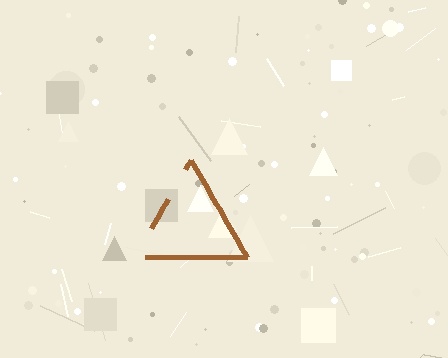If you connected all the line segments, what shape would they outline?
They would outline a triangle.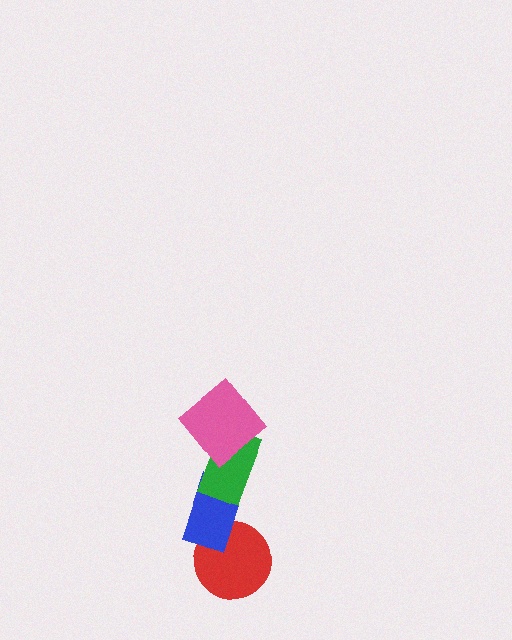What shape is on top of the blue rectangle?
The green rectangle is on top of the blue rectangle.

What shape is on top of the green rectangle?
The pink diamond is on top of the green rectangle.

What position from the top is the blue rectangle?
The blue rectangle is 3rd from the top.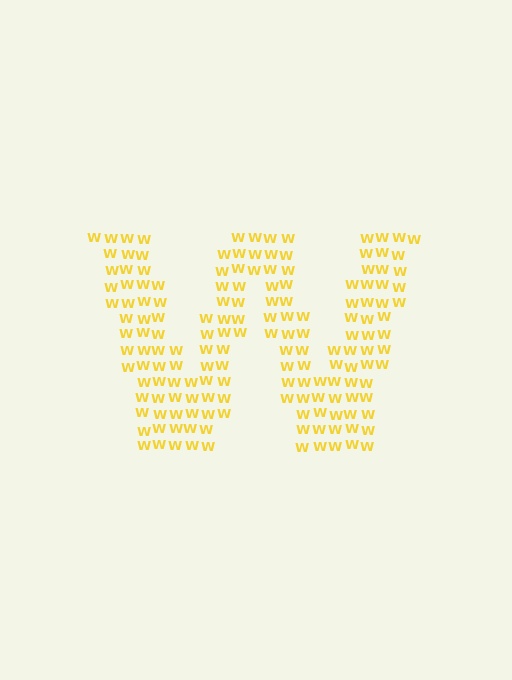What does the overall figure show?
The overall figure shows the letter W.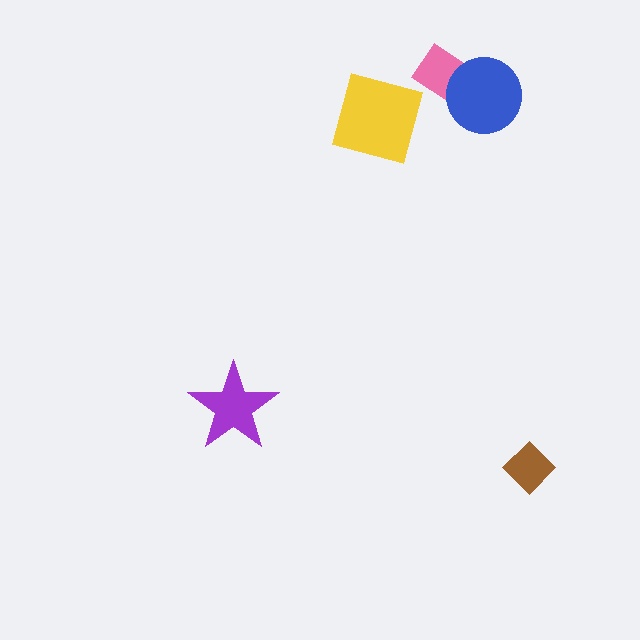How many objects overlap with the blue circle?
1 object overlaps with the blue circle.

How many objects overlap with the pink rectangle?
1 object overlaps with the pink rectangle.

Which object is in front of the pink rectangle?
The blue circle is in front of the pink rectangle.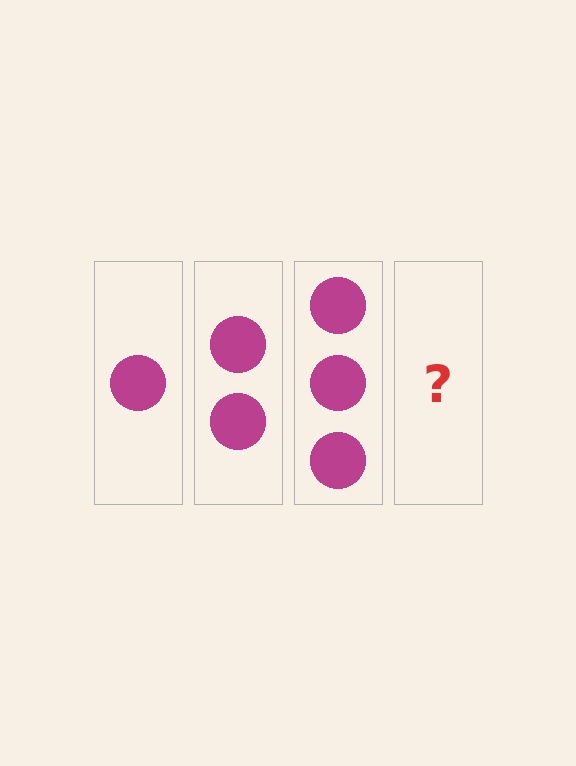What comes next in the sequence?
The next element should be 4 circles.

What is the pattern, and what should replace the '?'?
The pattern is that each step adds one more circle. The '?' should be 4 circles.